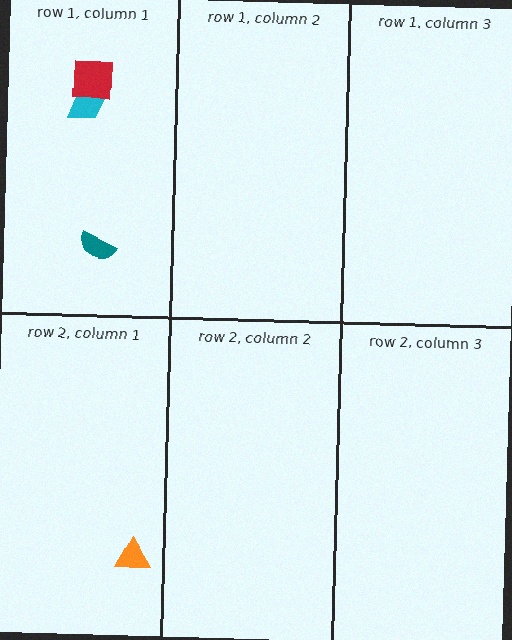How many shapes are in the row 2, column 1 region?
1.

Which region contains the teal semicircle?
The row 1, column 1 region.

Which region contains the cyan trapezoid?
The row 1, column 1 region.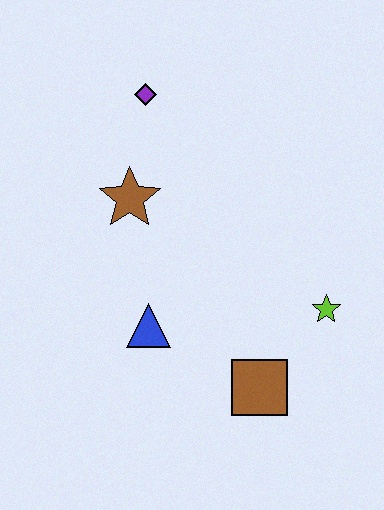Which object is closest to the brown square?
The lime star is closest to the brown square.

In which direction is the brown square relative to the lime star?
The brown square is below the lime star.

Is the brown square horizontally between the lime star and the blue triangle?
Yes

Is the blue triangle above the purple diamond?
No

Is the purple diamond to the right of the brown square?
No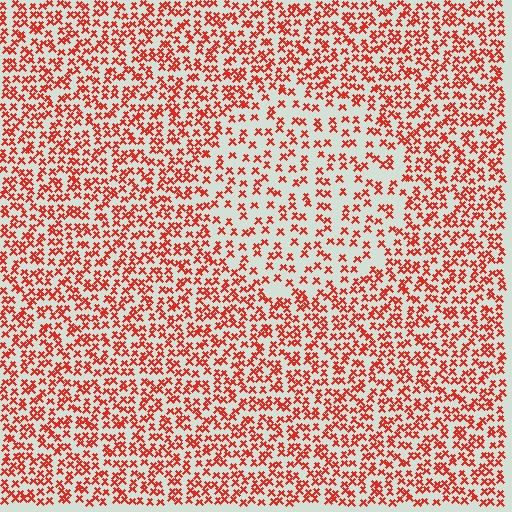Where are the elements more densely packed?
The elements are more densely packed outside the circle boundary.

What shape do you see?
I see a circle.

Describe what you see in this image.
The image contains small red elements arranged at two different densities. A circle-shaped region is visible where the elements are less densely packed than the surrounding area.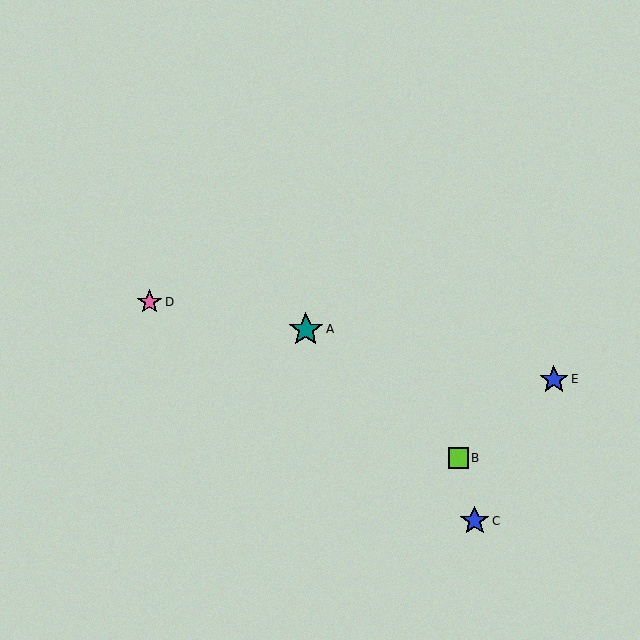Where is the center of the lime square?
The center of the lime square is at (458, 458).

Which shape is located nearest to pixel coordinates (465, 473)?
The lime square (labeled B) at (458, 458) is nearest to that location.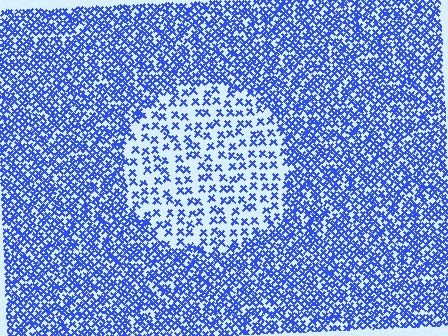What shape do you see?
I see a circle.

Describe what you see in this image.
The image contains small blue elements arranged at two different densities. A circle-shaped region is visible where the elements are less densely packed than the surrounding area.